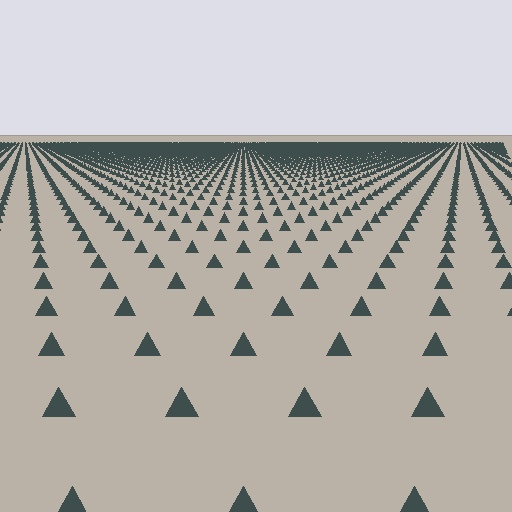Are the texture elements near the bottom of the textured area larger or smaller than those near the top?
Larger. Near the bottom, elements are closer to the viewer and appear at a bigger on-screen size.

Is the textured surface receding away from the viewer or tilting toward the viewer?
The surface is receding away from the viewer. Texture elements get smaller and denser toward the top.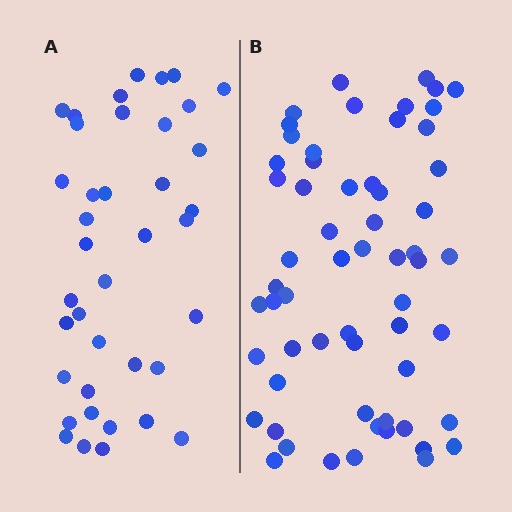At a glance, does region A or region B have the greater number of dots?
Region B (the right region) has more dots.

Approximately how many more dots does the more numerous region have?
Region B has approximately 20 more dots than region A.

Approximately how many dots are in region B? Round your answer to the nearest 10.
About 60 dots.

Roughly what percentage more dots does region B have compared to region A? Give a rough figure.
About 55% more.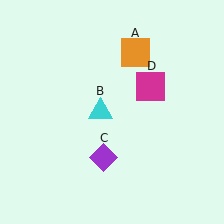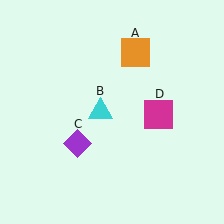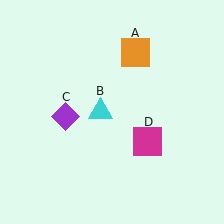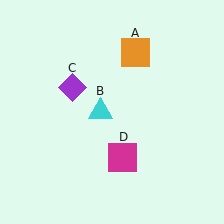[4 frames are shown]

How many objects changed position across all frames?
2 objects changed position: purple diamond (object C), magenta square (object D).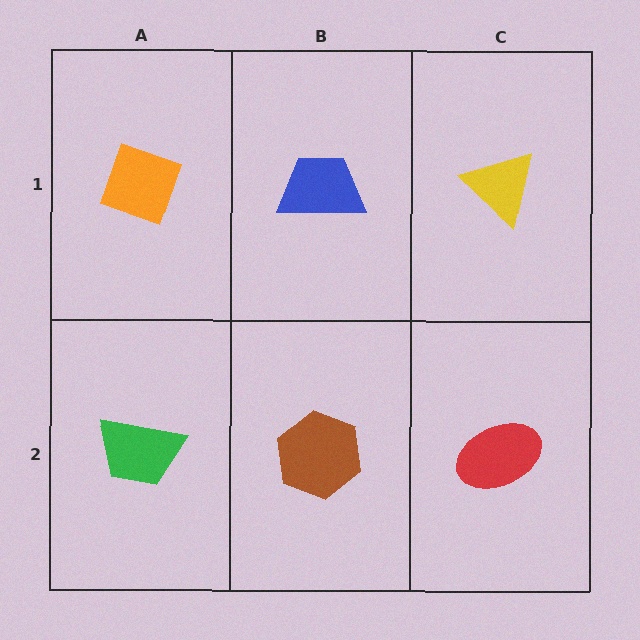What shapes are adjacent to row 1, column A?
A green trapezoid (row 2, column A), a blue trapezoid (row 1, column B).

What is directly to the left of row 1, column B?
An orange diamond.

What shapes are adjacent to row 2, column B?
A blue trapezoid (row 1, column B), a green trapezoid (row 2, column A), a red ellipse (row 2, column C).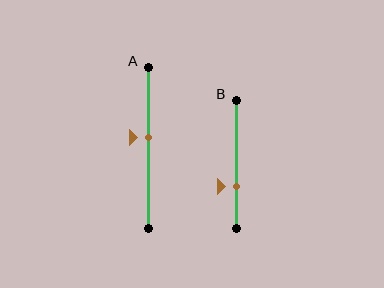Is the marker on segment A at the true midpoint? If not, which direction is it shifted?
No, the marker on segment A is shifted upward by about 6% of the segment length.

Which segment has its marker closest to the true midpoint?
Segment A has its marker closest to the true midpoint.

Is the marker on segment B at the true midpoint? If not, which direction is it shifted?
No, the marker on segment B is shifted downward by about 17% of the segment length.